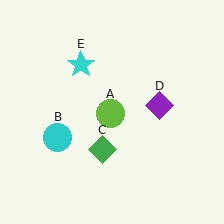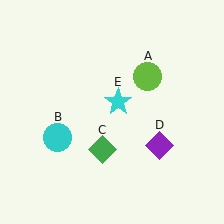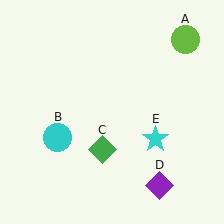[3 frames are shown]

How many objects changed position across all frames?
3 objects changed position: lime circle (object A), purple diamond (object D), cyan star (object E).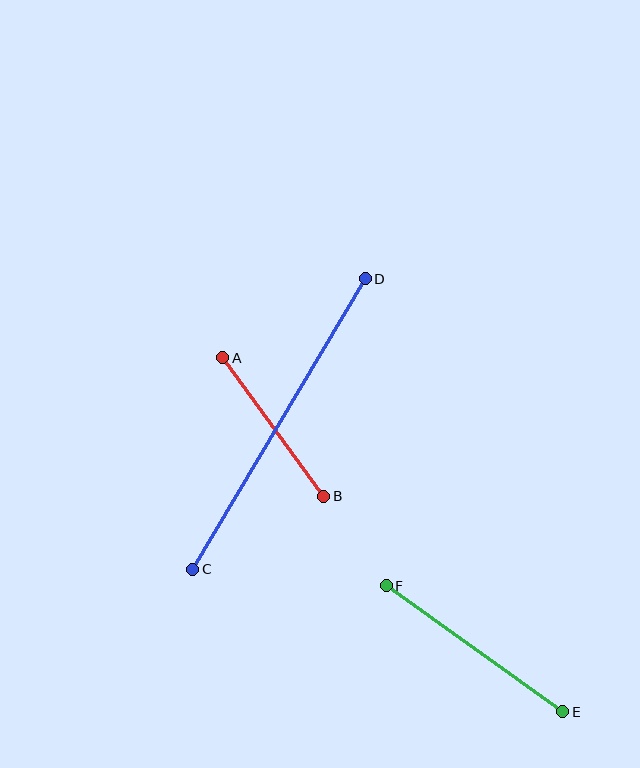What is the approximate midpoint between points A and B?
The midpoint is at approximately (273, 427) pixels.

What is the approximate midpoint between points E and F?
The midpoint is at approximately (474, 649) pixels.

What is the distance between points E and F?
The distance is approximately 217 pixels.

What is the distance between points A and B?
The distance is approximately 171 pixels.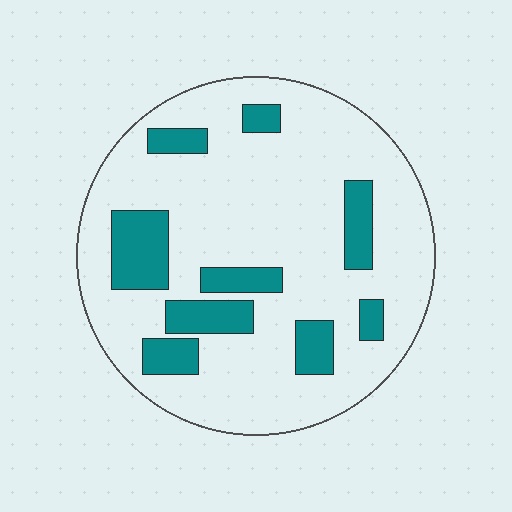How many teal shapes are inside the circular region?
9.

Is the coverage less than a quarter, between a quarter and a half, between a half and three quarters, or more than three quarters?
Less than a quarter.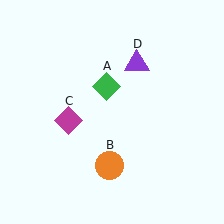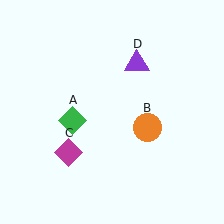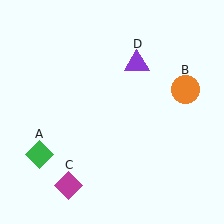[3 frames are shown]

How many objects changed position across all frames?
3 objects changed position: green diamond (object A), orange circle (object B), magenta diamond (object C).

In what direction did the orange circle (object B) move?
The orange circle (object B) moved up and to the right.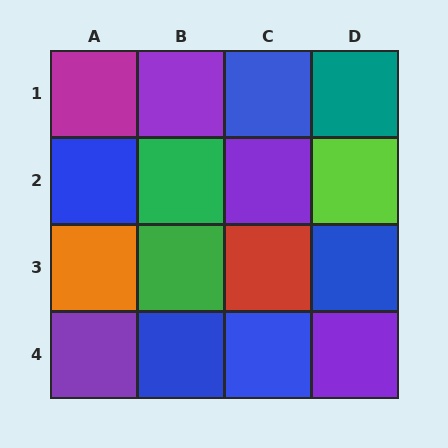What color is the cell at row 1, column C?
Blue.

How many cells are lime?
1 cell is lime.